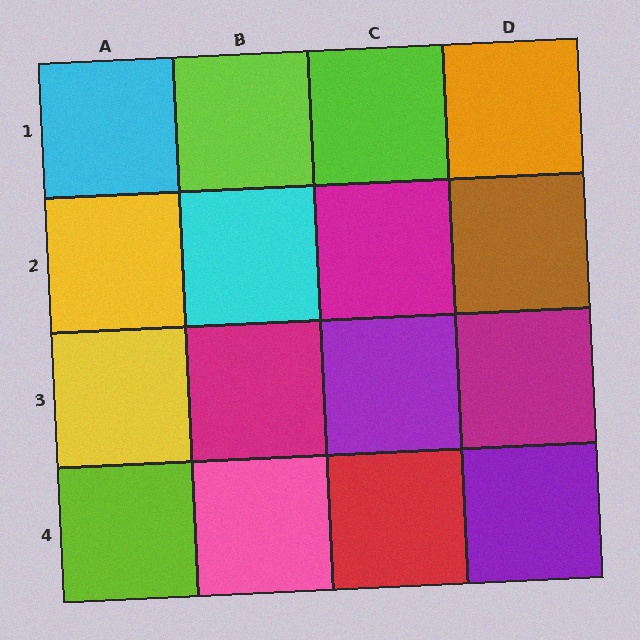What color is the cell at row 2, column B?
Cyan.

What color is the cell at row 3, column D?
Magenta.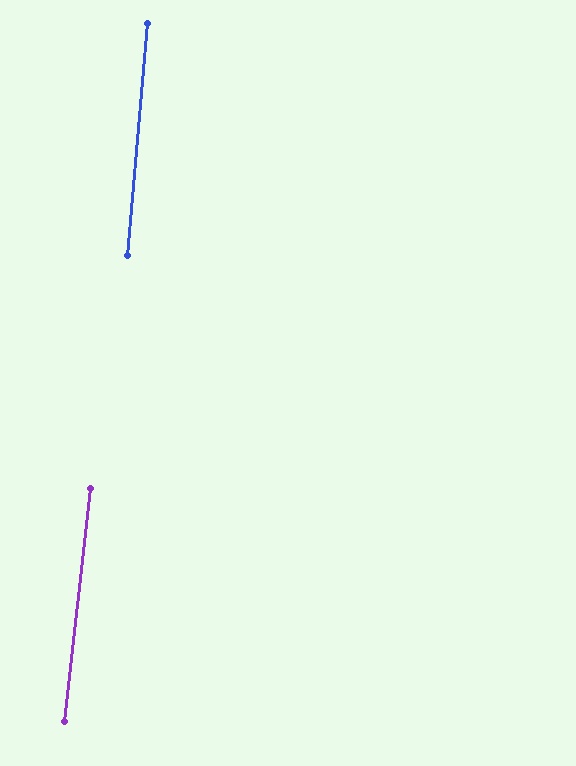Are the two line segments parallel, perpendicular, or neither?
Parallel — their directions differ by only 1.2°.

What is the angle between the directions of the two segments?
Approximately 1 degree.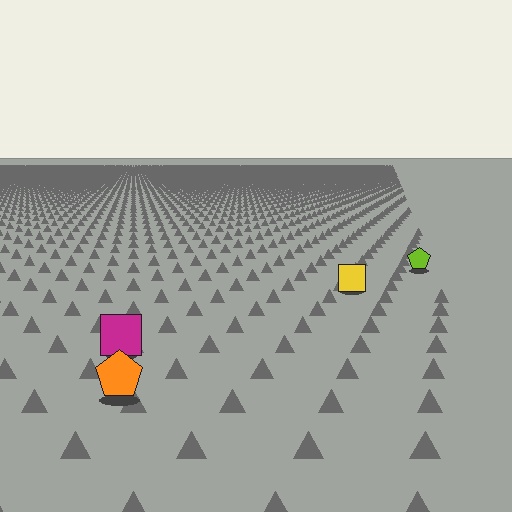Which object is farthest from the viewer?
The lime pentagon is farthest from the viewer. It appears smaller and the ground texture around it is denser.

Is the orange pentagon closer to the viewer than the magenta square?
Yes. The orange pentagon is closer — you can tell from the texture gradient: the ground texture is coarser near it.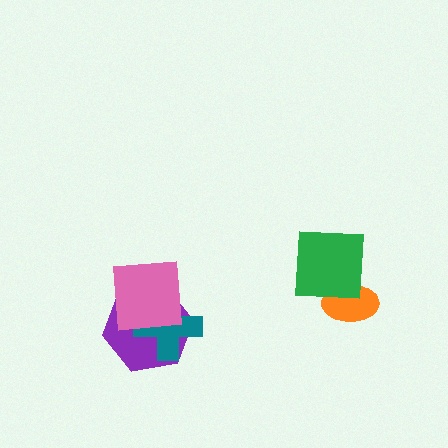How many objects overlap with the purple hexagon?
2 objects overlap with the purple hexagon.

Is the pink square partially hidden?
No, no other shape covers it.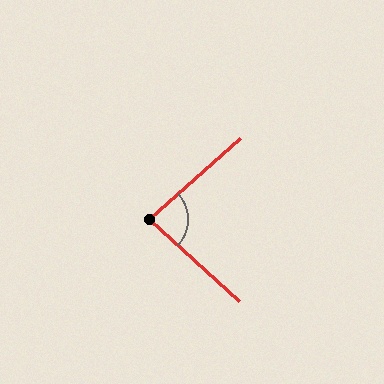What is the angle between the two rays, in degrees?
Approximately 84 degrees.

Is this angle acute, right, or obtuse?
It is acute.